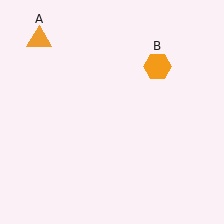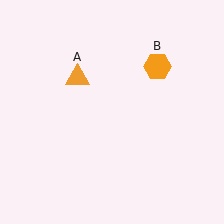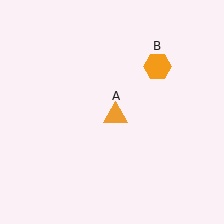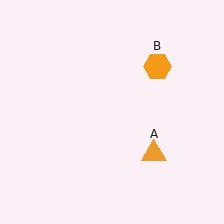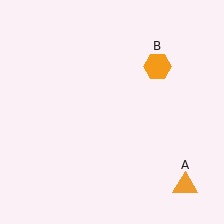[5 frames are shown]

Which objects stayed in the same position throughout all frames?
Orange hexagon (object B) remained stationary.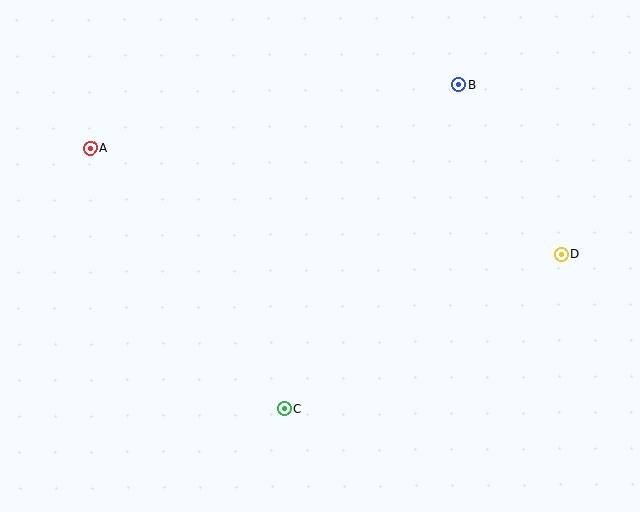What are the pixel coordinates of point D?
Point D is at (561, 255).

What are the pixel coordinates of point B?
Point B is at (458, 85).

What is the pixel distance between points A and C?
The distance between A and C is 325 pixels.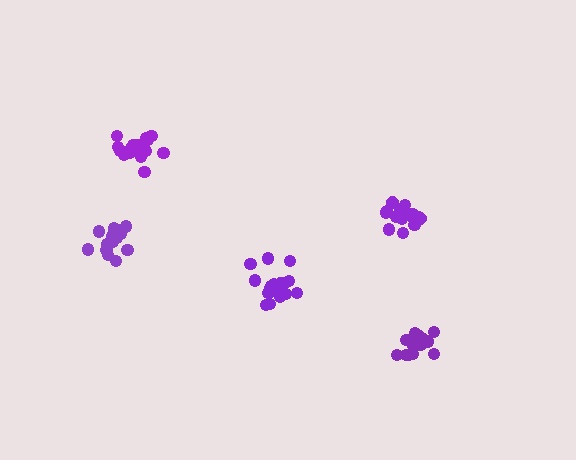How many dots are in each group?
Group 1: 16 dots, Group 2: 15 dots, Group 3: 21 dots, Group 4: 18 dots, Group 5: 21 dots (91 total).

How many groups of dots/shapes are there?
There are 5 groups.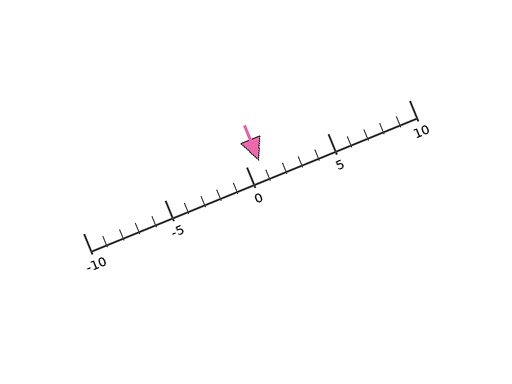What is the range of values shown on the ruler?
The ruler shows values from -10 to 10.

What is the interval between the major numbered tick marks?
The major tick marks are spaced 5 units apart.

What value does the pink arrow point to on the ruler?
The pink arrow points to approximately 1.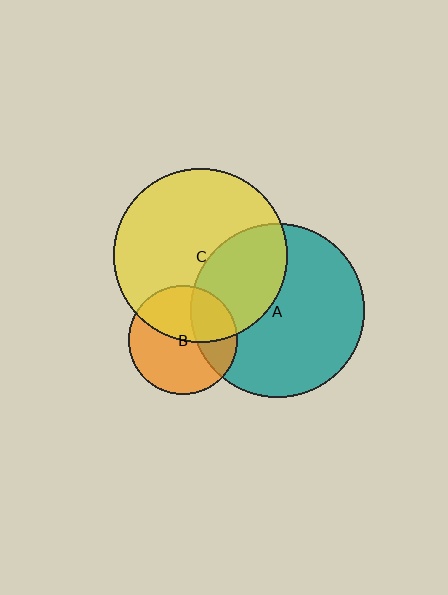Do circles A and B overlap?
Yes.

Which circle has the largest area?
Circle A (teal).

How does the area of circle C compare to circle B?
Approximately 2.5 times.